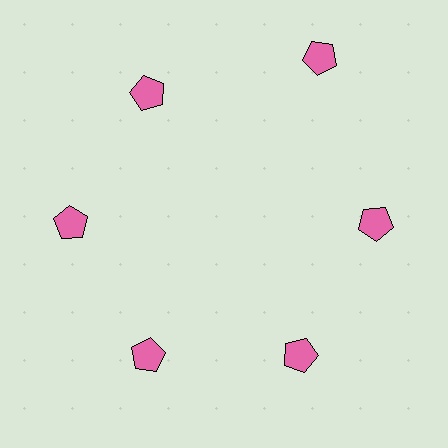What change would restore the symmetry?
The symmetry would be restored by moving it inward, back onto the ring so that all 6 pentagons sit at equal angles and equal distance from the center.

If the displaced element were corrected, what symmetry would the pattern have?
It would have 6-fold rotational symmetry — the pattern would map onto itself every 60 degrees.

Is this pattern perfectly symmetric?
No. The 6 pink pentagons are arranged in a ring, but one element near the 1 o'clock position is pushed outward from the center, breaking the 6-fold rotational symmetry.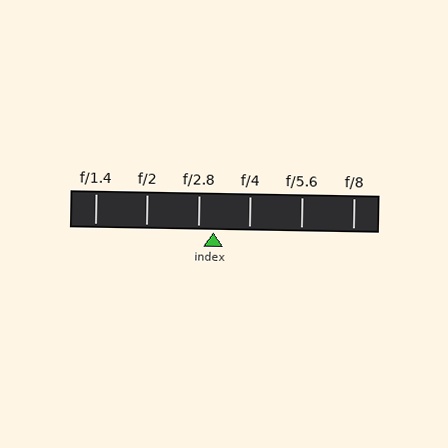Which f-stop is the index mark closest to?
The index mark is closest to f/2.8.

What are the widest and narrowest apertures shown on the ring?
The widest aperture shown is f/1.4 and the narrowest is f/8.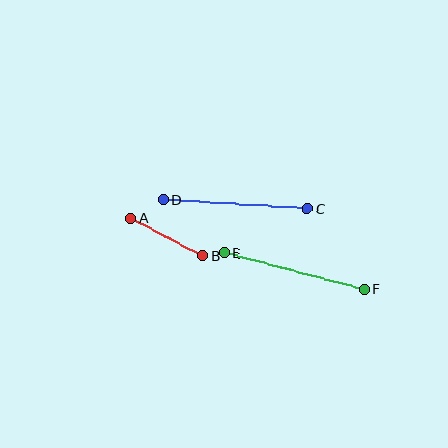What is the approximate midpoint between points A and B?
The midpoint is at approximately (167, 237) pixels.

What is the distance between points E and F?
The distance is approximately 144 pixels.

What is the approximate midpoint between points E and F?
The midpoint is at approximately (294, 271) pixels.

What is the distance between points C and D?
The distance is approximately 144 pixels.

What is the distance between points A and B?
The distance is approximately 81 pixels.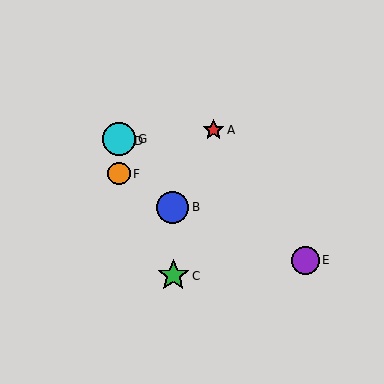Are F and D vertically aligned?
Yes, both are at x≈119.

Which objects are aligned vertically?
Objects D, F, G are aligned vertically.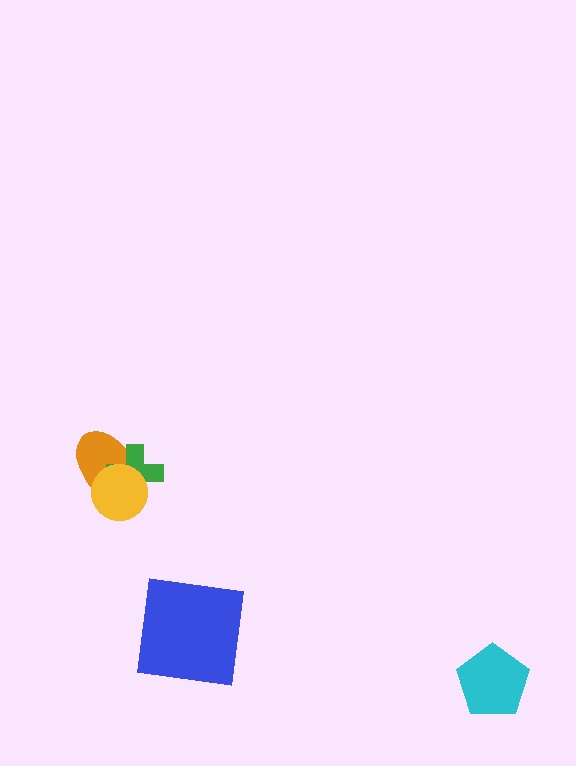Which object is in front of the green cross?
The yellow circle is in front of the green cross.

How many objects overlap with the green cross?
2 objects overlap with the green cross.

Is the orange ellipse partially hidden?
Yes, it is partially covered by another shape.